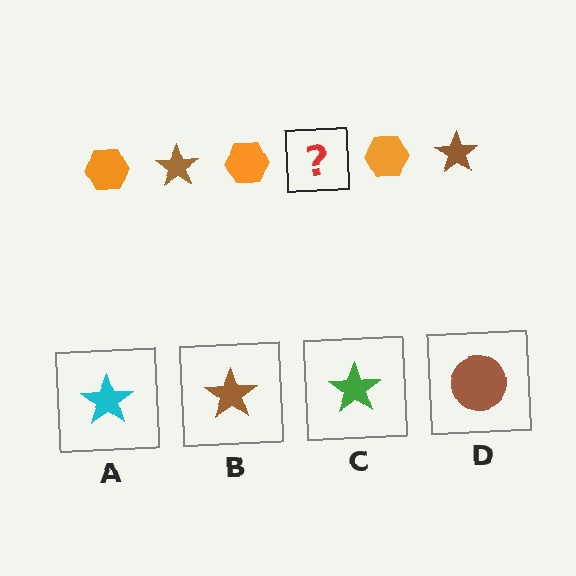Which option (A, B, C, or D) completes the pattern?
B.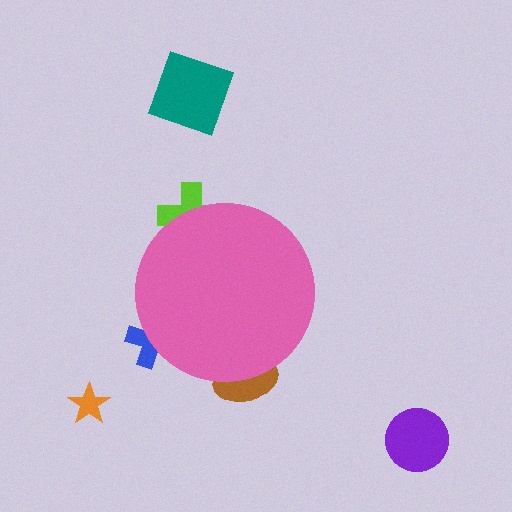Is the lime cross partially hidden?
Yes, the lime cross is partially hidden behind the pink circle.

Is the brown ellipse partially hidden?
Yes, the brown ellipse is partially hidden behind the pink circle.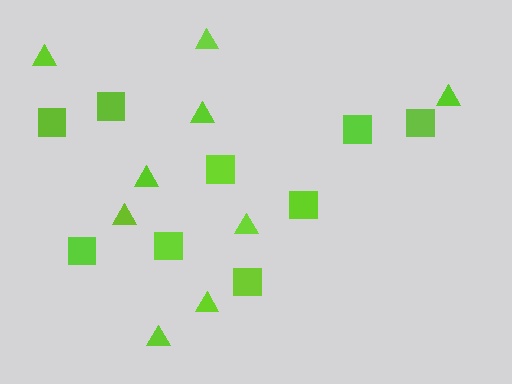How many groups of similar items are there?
There are 2 groups: one group of triangles (9) and one group of squares (9).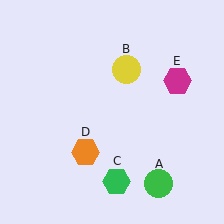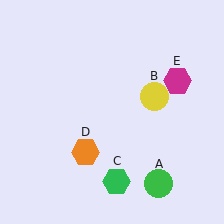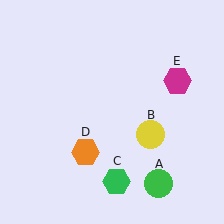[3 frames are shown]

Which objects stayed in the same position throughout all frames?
Green circle (object A) and green hexagon (object C) and orange hexagon (object D) and magenta hexagon (object E) remained stationary.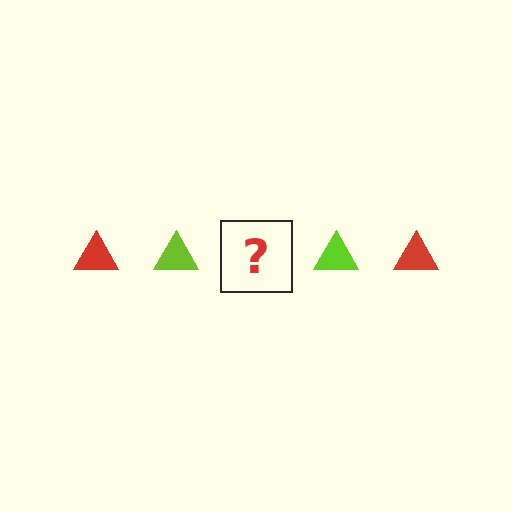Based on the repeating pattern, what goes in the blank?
The blank should be a red triangle.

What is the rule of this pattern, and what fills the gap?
The rule is that the pattern cycles through red, lime triangles. The gap should be filled with a red triangle.